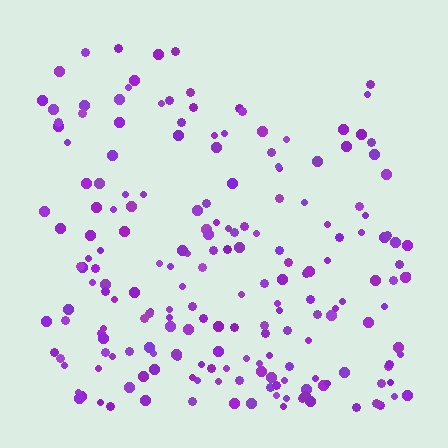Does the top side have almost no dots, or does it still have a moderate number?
Still a moderate number, just noticeably fewer than the bottom.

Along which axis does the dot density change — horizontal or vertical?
Vertical.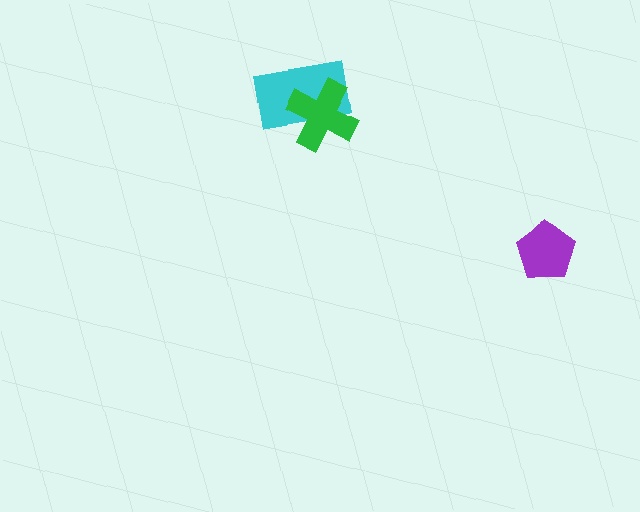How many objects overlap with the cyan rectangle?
1 object overlaps with the cyan rectangle.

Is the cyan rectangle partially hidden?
Yes, it is partially covered by another shape.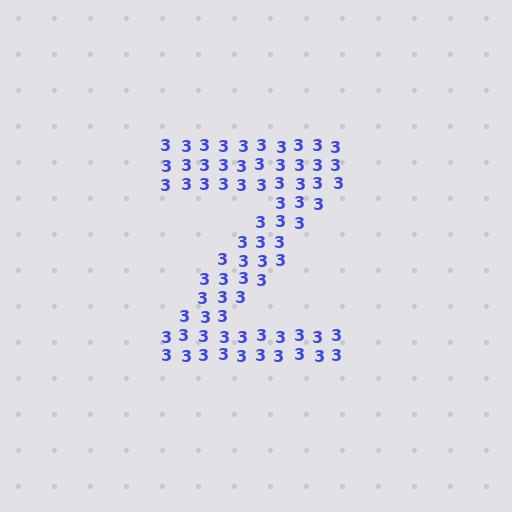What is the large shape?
The large shape is the letter Z.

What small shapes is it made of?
It is made of small digit 3's.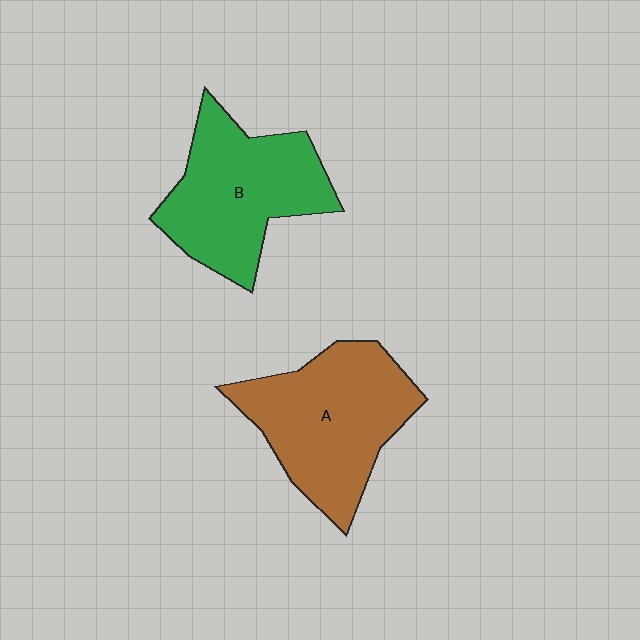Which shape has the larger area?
Shape A (brown).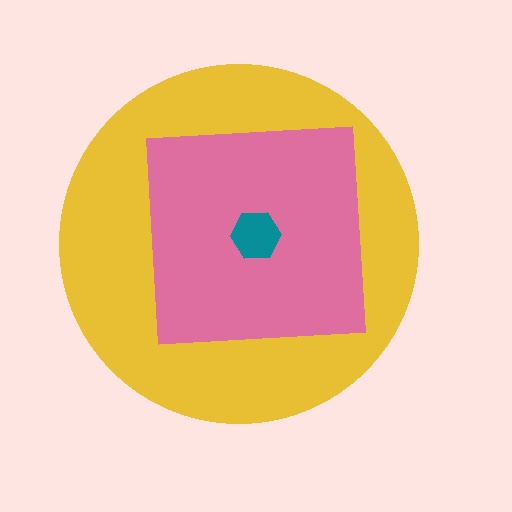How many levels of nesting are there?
3.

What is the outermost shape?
The yellow circle.